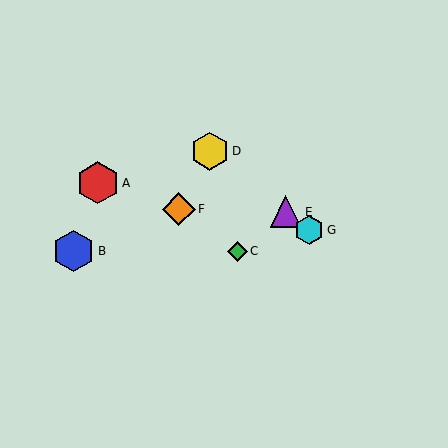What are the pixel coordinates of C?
Object C is at (237, 251).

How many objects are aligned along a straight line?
3 objects (D, E, G) are aligned along a straight line.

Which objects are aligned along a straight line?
Objects D, E, G are aligned along a straight line.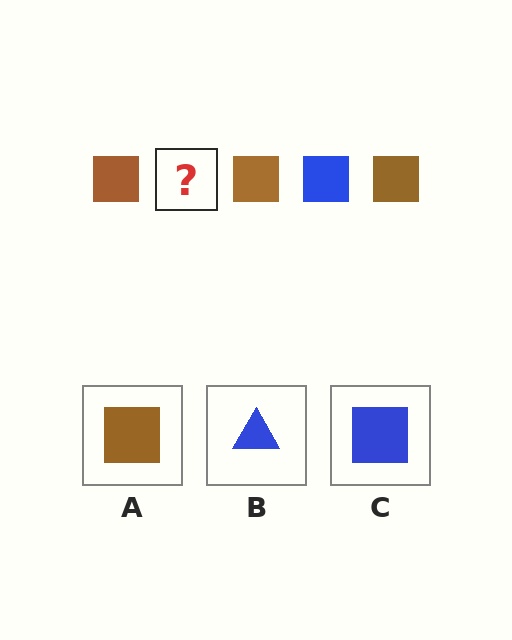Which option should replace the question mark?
Option C.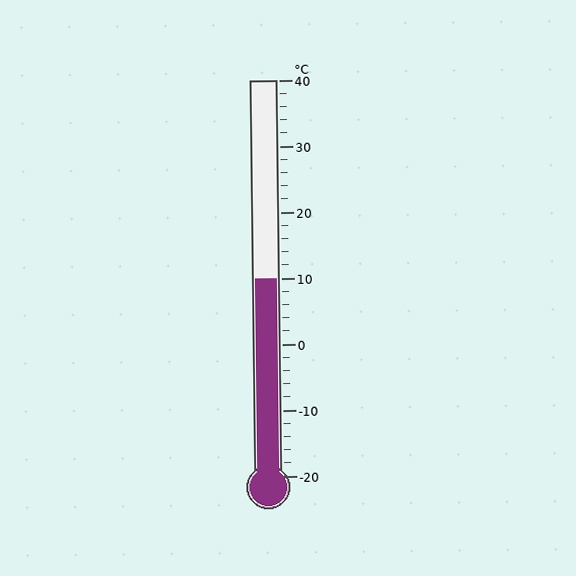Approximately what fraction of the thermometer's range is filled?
The thermometer is filled to approximately 50% of its range.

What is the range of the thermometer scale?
The thermometer scale ranges from -20°C to 40°C.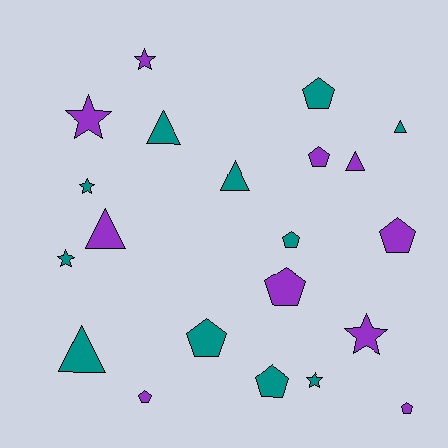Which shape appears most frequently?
Pentagon, with 9 objects.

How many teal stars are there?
There are 3 teal stars.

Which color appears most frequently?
Teal, with 11 objects.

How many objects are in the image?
There are 21 objects.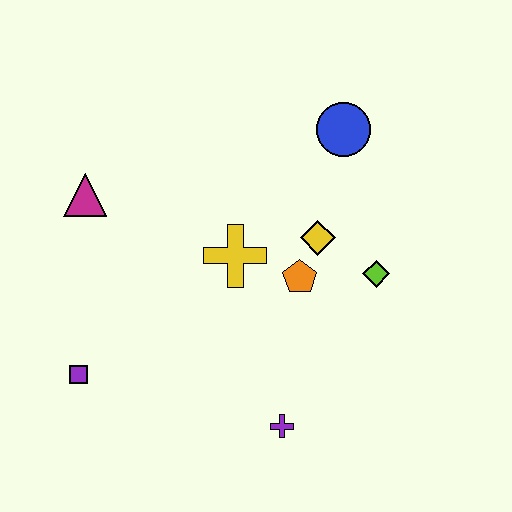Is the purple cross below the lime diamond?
Yes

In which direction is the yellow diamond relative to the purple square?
The yellow diamond is to the right of the purple square.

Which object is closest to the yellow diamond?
The orange pentagon is closest to the yellow diamond.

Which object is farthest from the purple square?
The blue circle is farthest from the purple square.